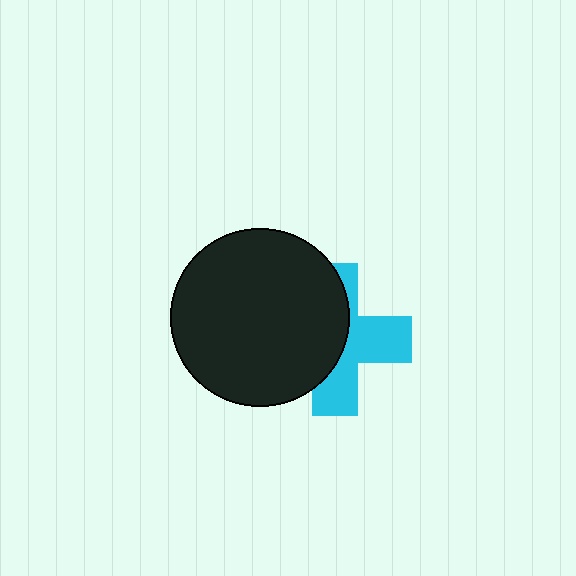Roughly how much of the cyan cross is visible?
About half of it is visible (roughly 48%).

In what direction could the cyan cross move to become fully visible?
The cyan cross could move right. That would shift it out from behind the black circle entirely.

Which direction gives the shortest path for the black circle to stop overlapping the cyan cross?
Moving left gives the shortest separation.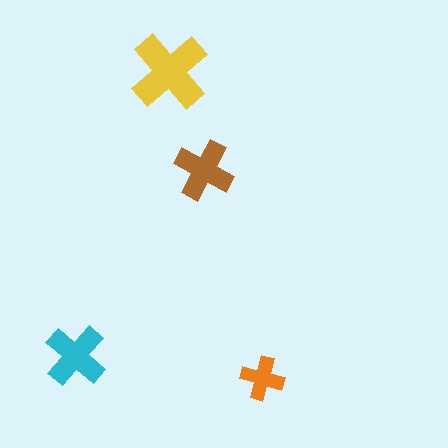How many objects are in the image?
There are 4 objects in the image.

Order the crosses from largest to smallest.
the yellow one, the cyan one, the brown one, the orange one.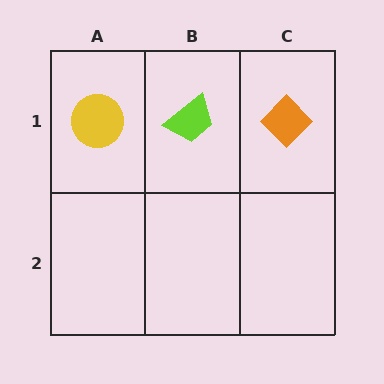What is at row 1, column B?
A lime trapezoid.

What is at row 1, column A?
A yellow circle.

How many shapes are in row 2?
0 shapes.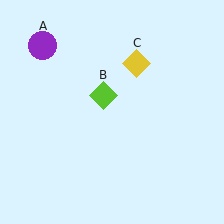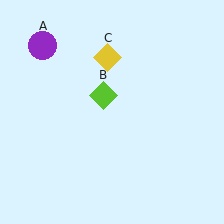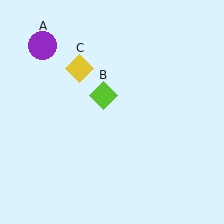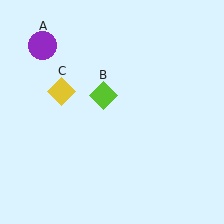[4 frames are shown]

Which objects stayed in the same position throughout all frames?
Purple circle (object A) and lime diamond (object B) remained stationary.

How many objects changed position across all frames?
1 object changed position: yellow diamond (object C).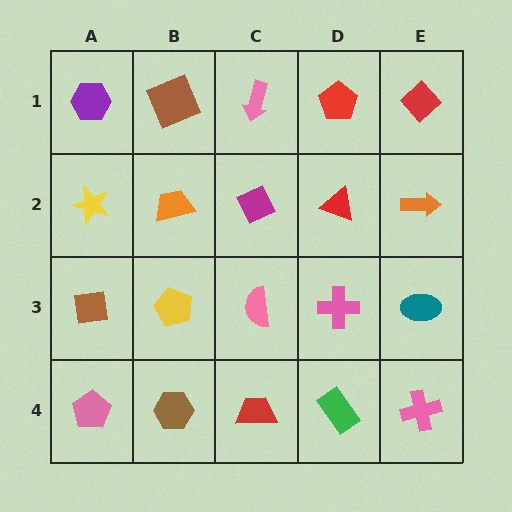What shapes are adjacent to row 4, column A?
A brown square (row 3, column A), a brown hexagon (row 4, column B).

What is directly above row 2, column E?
A red diamond.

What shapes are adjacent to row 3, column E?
An orange arrow (row 2, column E), a pink cross (row 4, column E), a pink cross (row 3, column D).